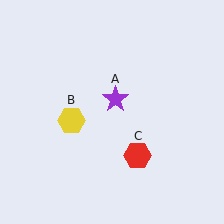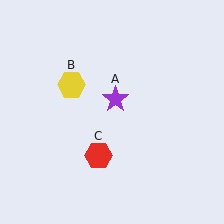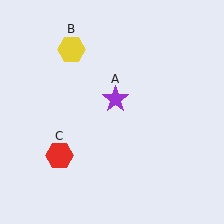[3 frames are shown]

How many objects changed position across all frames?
2 objects changed position: yellow hexagon (object B), red hexagon (object C).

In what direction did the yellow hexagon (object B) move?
The yellow hexagon (object B) moved up.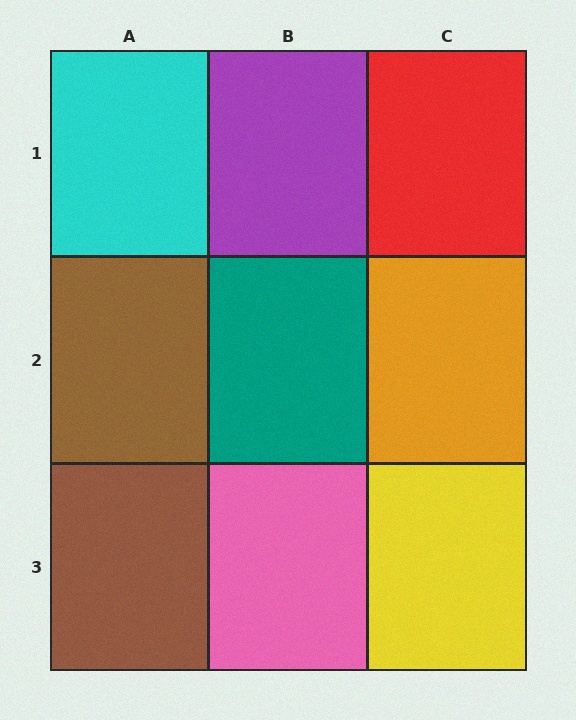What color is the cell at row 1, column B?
Purple.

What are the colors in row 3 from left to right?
Brown, pink, yellow.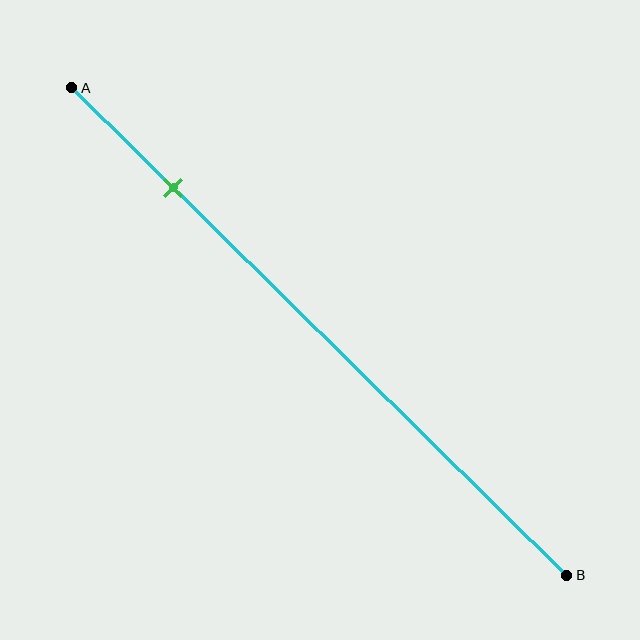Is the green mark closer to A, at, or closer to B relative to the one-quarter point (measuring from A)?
The green mark is closer to point A than the one-quarter point of segment AB.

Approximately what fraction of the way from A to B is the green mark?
The green mark is approximately 20% of the way from A to B.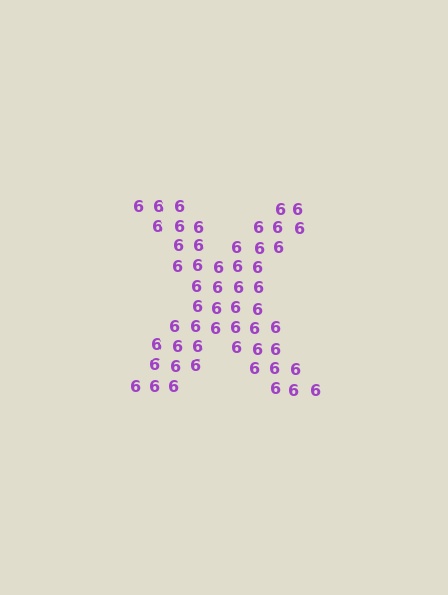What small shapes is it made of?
It is made of small digit 6's.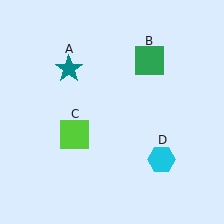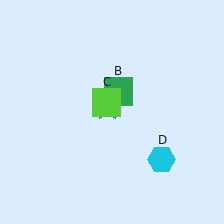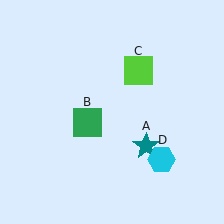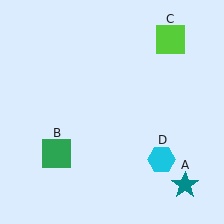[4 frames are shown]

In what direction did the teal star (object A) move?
The teal star (object A) moved down and to the right.